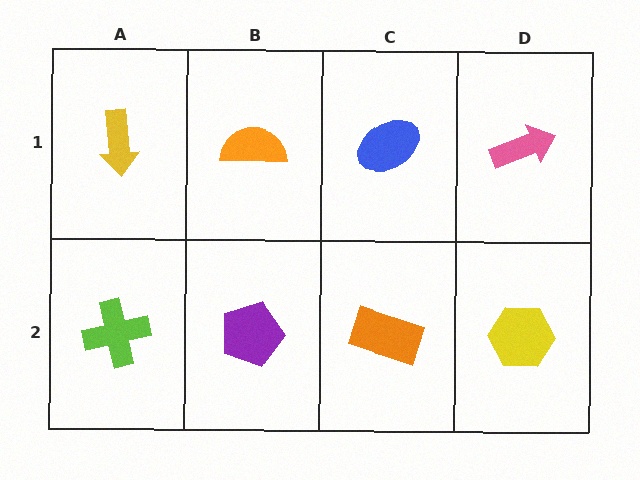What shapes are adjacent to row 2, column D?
A pink arrow (row 1, column D), an orange rectangle (row 2, column C).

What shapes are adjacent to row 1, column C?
An orange rectangle (row 2, column C), an orange semicircle (row 1, column B), a pink arrow (row 1, column D).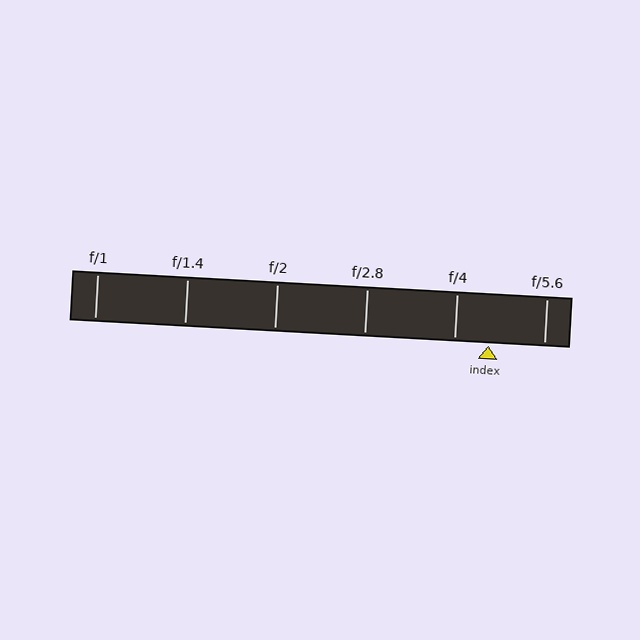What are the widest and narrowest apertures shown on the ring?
The widest aperture shown is f/1 and the narrowest is f/5.6.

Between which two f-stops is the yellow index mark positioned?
The index mark is between f/4 and f/5.6.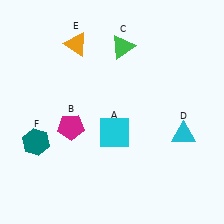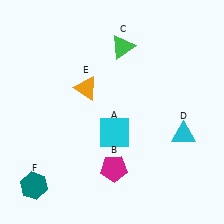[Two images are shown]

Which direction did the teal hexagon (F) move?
The teal hexagon (F) moved down.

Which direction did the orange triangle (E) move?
The orange triangle (E) moved down.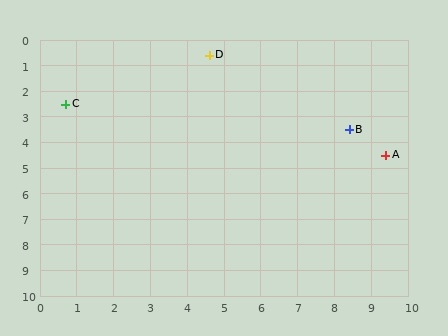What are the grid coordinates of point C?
Point C is at approximately (0.7, 2.5).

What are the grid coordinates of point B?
Point B is at approximately (8.4, 3.5).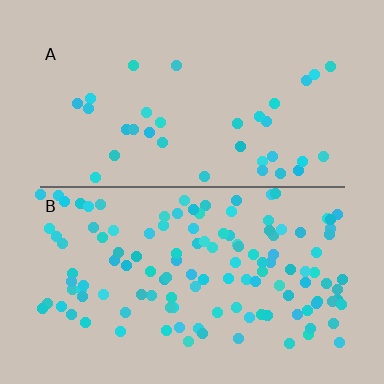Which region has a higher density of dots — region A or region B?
B (the bottom).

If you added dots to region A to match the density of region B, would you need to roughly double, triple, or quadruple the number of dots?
Approximately quadruple.